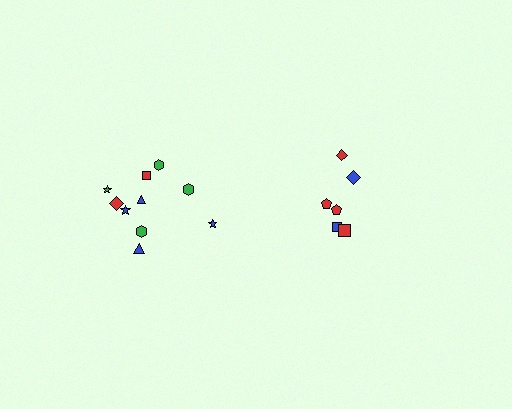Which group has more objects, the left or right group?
The left group.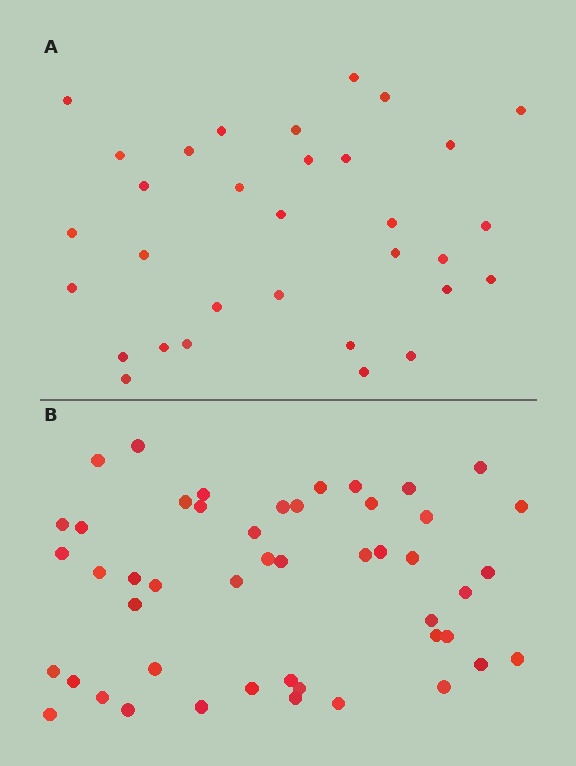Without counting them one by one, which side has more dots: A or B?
Region B (the bottom region) has more dots.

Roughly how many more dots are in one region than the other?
Region B has approximately 15 more dots than region A.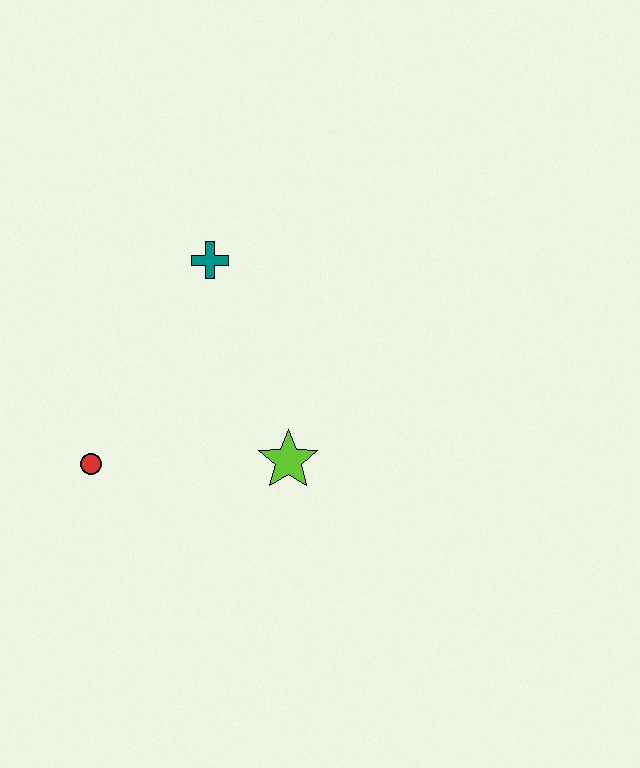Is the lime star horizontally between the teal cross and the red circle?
No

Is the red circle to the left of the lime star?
Yes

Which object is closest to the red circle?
The lime star is closest to the red circle.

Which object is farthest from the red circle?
The teal cross is farthest from the red circle.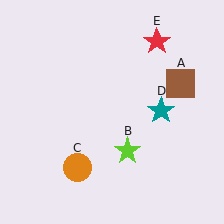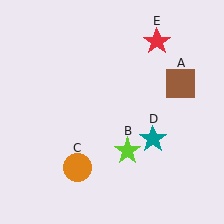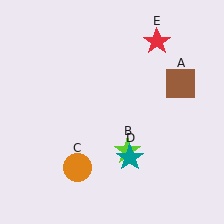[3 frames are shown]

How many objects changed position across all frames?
1 object changed position: teal star (object D).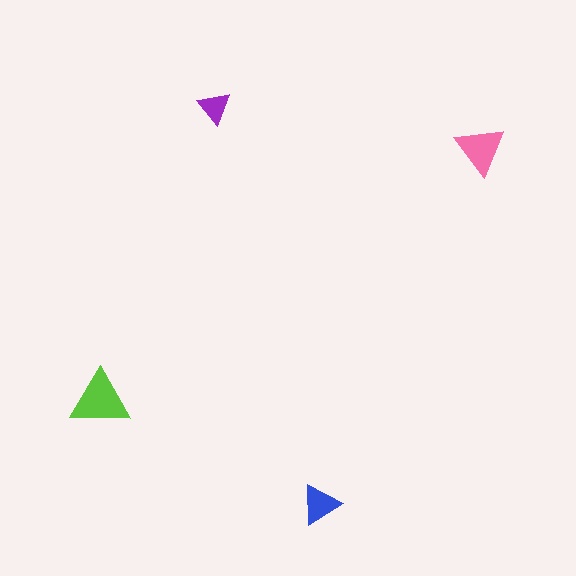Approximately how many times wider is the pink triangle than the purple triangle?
About 1.5 times wider.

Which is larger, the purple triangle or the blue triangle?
The blue one.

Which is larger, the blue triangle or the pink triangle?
The pink one.